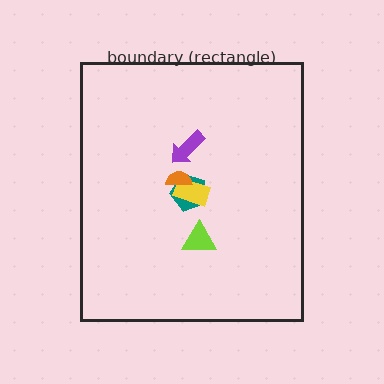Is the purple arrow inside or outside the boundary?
Inside.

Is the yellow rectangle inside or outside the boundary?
Inside.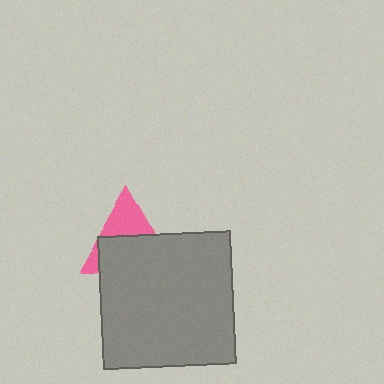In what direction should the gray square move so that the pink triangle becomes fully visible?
The gray square should move down. That is the shortest direction to clear the overlap and leave the pink triangle fully visible.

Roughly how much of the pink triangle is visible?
A small part of it is visible (roughly 40%).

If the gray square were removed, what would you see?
You would see the complete pink triangle.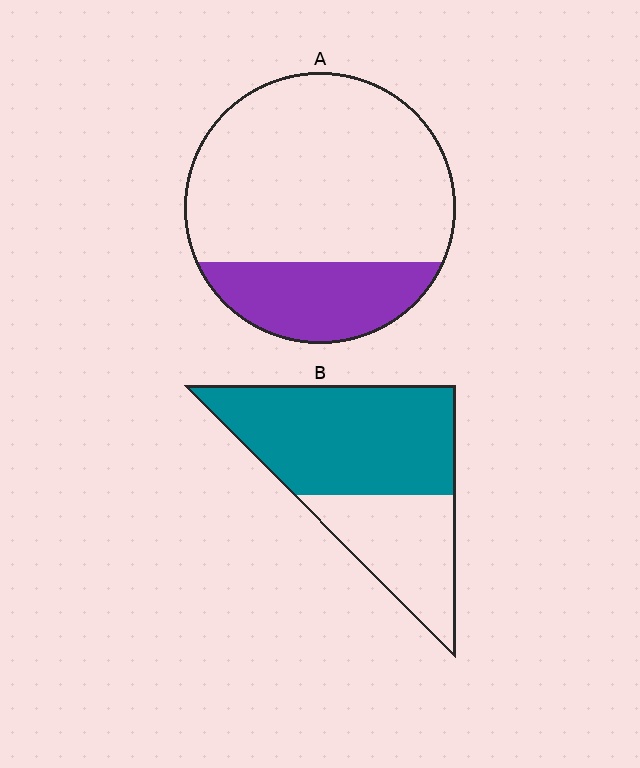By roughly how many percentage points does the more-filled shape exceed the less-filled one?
By roughly 40 percentage points (B over A).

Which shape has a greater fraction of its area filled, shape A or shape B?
Shape B.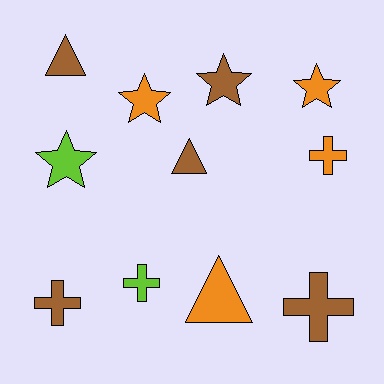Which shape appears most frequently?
Cross, with 4 objects.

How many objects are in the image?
There are 11 objects.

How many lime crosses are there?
There is 1 lime cross.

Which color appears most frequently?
Brown, with 5 objects.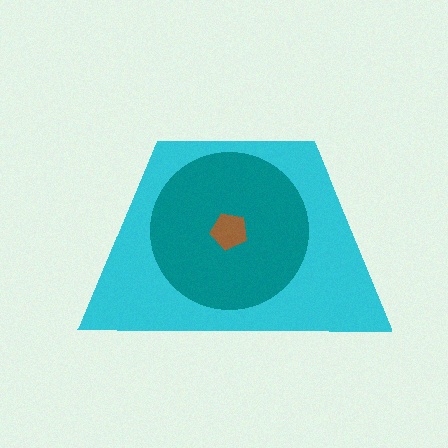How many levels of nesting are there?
3.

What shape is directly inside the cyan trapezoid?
The teal circle.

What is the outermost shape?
The cyan trapezoid.